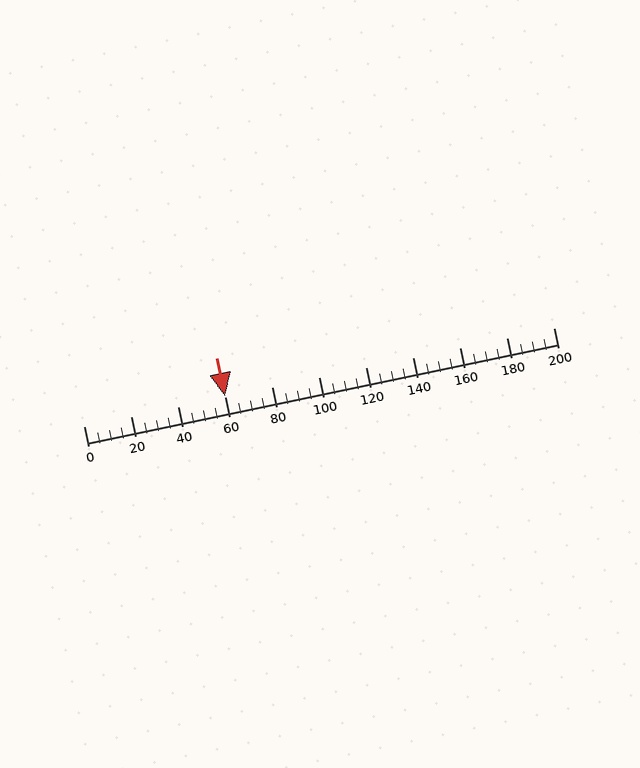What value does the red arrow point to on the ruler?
The red arrow points to approximately 60.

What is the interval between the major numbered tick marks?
The major tick marks are spaced 20 units apart.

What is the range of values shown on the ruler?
The ruler shows values from 0 to 200.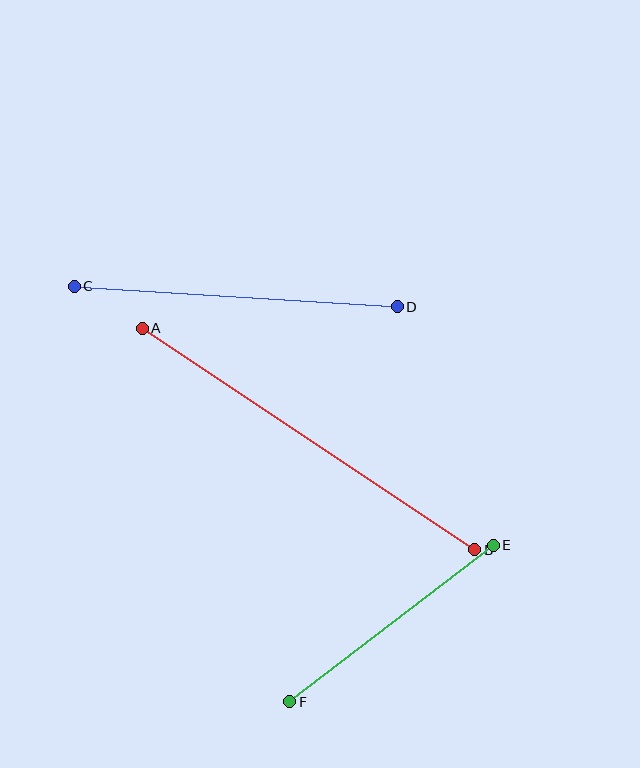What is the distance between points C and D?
The distance is approximately 324 pixels.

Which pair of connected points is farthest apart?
Points A and B are farthest apart.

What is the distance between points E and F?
The distance is approximately 257 pixels.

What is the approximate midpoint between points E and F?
The midpoint is at approximately (392, 623) pixels.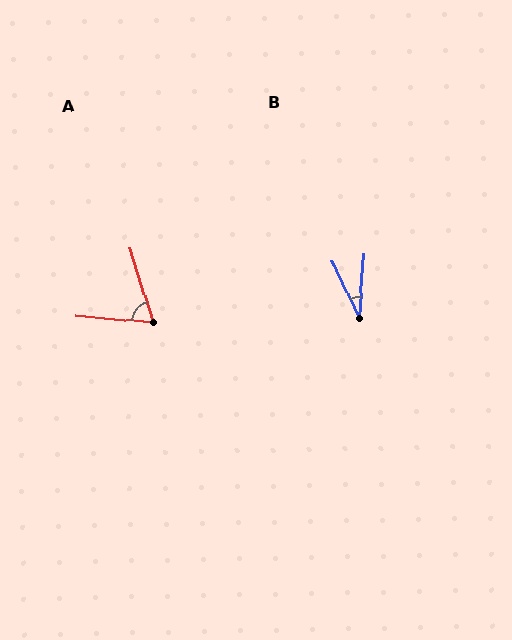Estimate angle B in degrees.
Approximately 29 degrees.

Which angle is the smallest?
B, at approximately 29 degrees.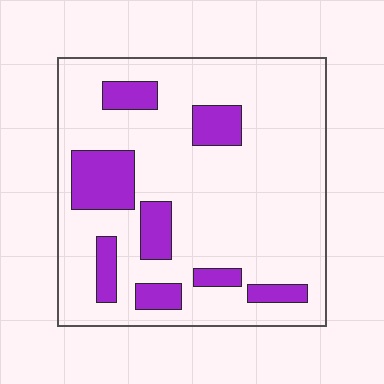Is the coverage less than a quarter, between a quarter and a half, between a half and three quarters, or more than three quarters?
Less than a quarter.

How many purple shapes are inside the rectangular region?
8.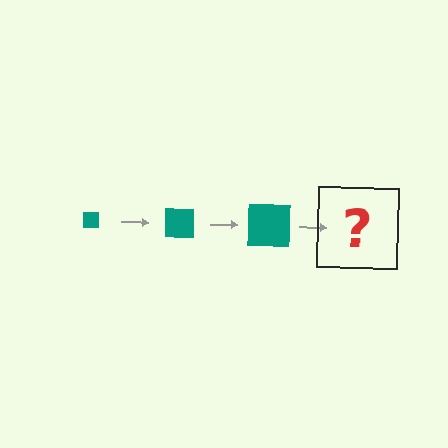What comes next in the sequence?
The next element should be a teal square, larger than the previous one.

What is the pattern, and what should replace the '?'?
The pattern is that the square gets progressively larger each step. The '?' should be a teal square, larger than the previous one.